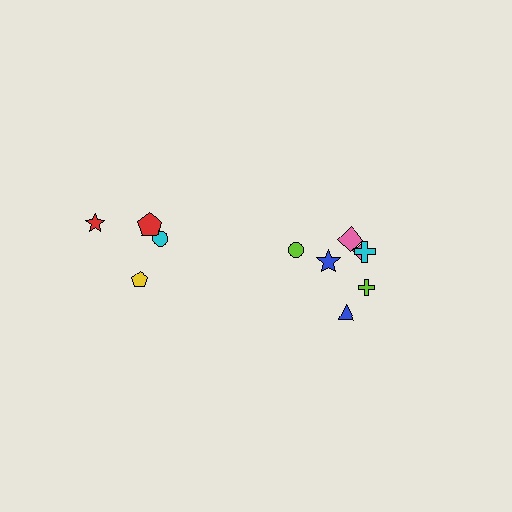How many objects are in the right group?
There are 7 objects.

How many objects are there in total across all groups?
There are 11 objects.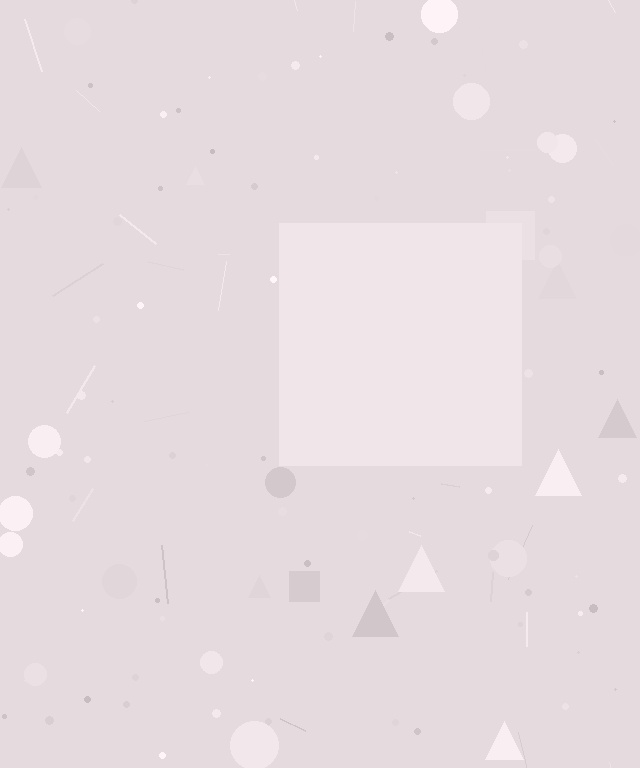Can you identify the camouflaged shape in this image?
The camouflaged shape is a square.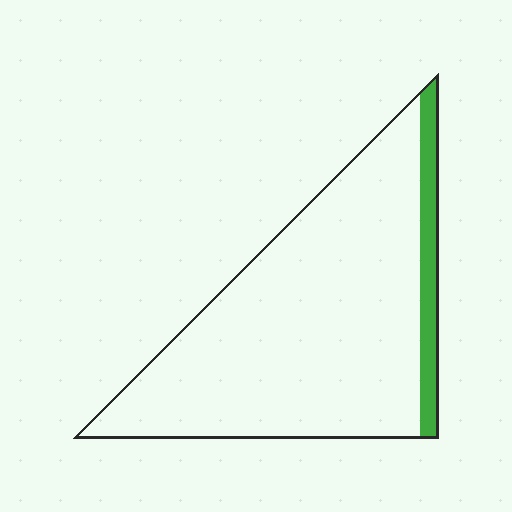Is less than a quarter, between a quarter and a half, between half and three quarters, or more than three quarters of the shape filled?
Less than a quarter.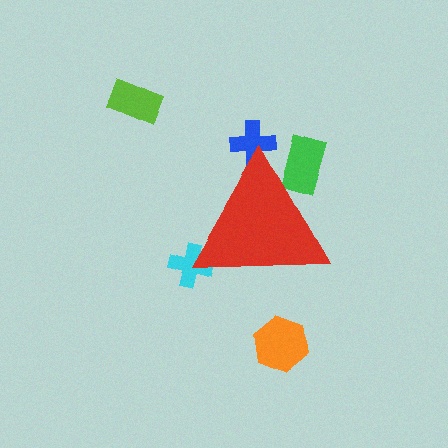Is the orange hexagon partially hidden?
No, the orange hexagon is fully visible.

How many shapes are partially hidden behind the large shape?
3 shapes are partially hidden.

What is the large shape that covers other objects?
A red triangle.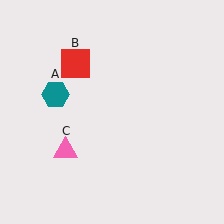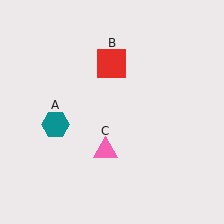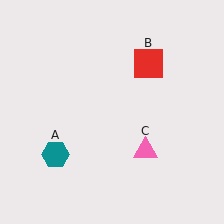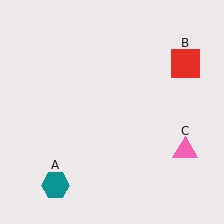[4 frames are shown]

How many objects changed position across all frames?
3 objects changed position: teal hexagon (object A), red square (object B), pink triangle (object C).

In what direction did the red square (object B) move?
The red square (object B) moved right.